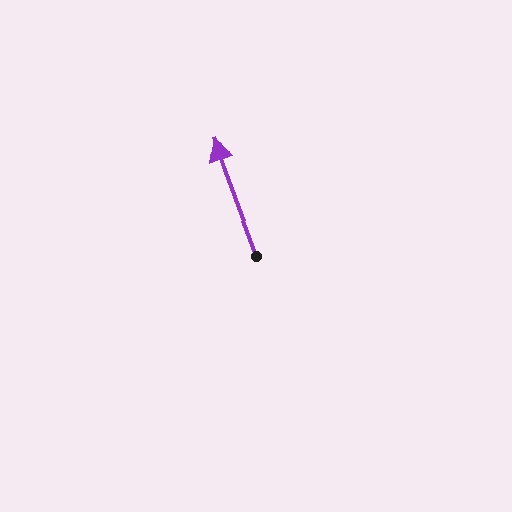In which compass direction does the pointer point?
North.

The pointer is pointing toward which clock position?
Roughly 11 o'clock.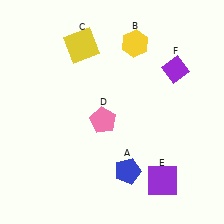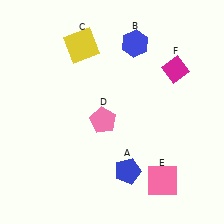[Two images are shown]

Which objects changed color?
B changed from yellow to blue. E changed from purple to pink. F changed from purple to magenta.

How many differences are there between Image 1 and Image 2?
There are 3 differences between the two images.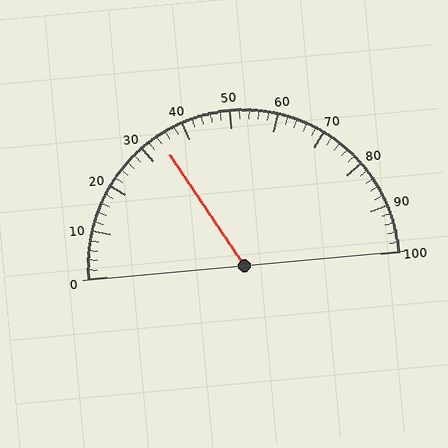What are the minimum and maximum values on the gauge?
The gauge ranges from 0 to 100.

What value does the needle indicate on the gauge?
The needle indicates approximately 34.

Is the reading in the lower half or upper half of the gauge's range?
The reading is in the lower half of the range (0 to 100).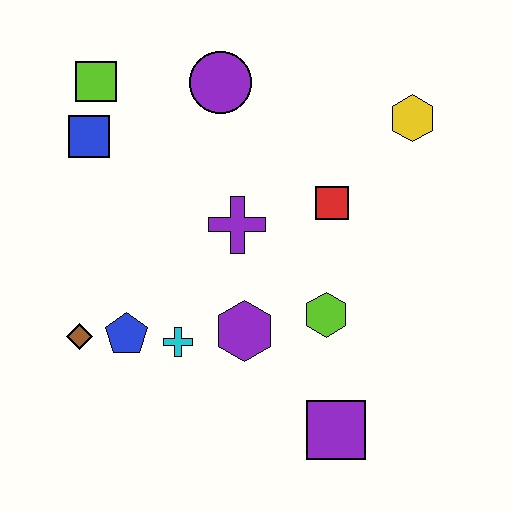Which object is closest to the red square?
The purple cross is closest to the red square.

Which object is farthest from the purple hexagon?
The lime square is farthest from the purple hexagon.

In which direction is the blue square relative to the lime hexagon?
The blue square is to the left of the lime hexagon.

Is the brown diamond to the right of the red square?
No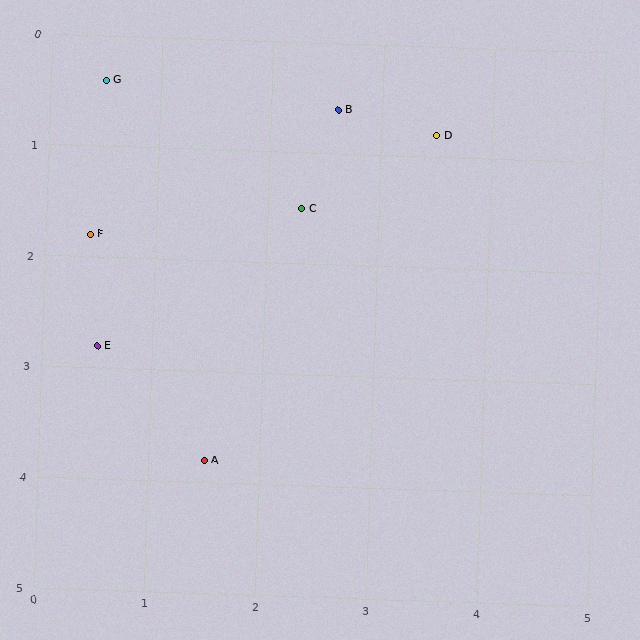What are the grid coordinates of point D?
Point D is at approximately (3.5, 0.8).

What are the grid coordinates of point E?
Point E is at approximately (0.5, 2.8).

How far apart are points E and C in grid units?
Points E and C are about 2.2 grid units apart.